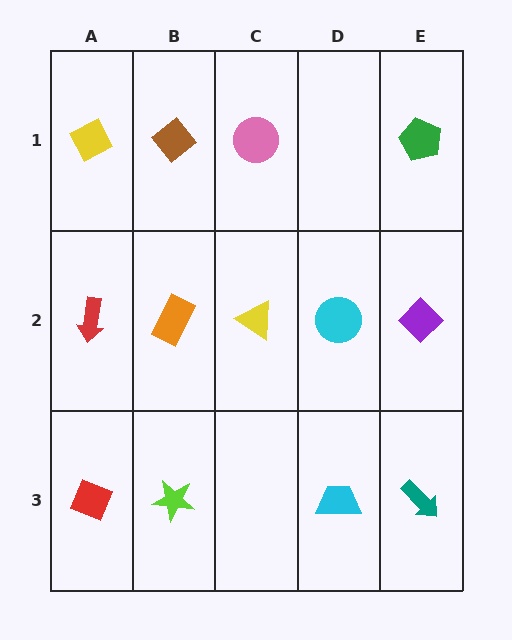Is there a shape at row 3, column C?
No, that cell is empty.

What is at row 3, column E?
A teal arrow.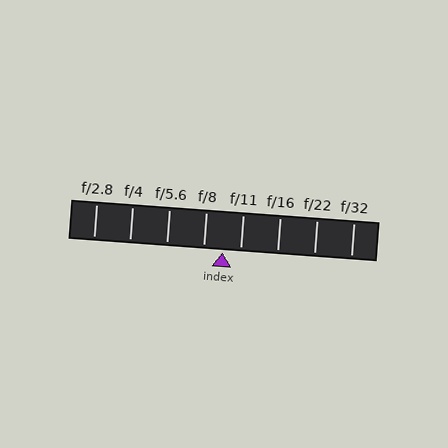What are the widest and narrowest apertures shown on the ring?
The widest aperture shown is f/2.8 and the narrowest is f/32.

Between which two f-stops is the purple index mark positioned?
The index mark is between f/8 and f/11.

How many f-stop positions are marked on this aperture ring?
There are 8 f-stop positions marked.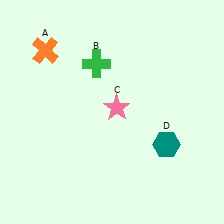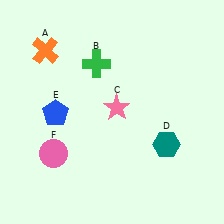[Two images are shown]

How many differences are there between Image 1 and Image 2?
There are 2 differences between the two images.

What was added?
A blue pentagon (E), a pink circle (F) were added in Image 2.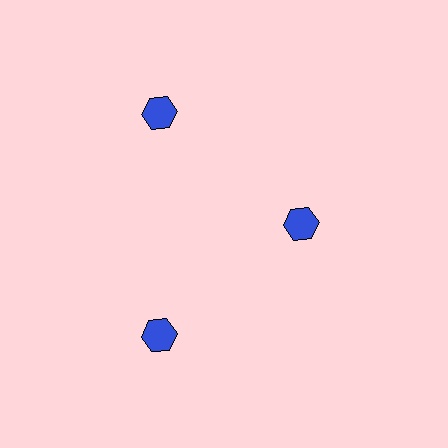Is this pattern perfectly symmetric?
No. The 3 blue hexagons are arranged in a ring, but one element near the 3 o'clock position is pulled inward toward the center, breaking the 3-fold rotational symmetry.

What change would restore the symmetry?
The symmetry would be restored by moving it outward, back onto the ring so that all 3 hexagons sit at equal angles and equal distance from the center.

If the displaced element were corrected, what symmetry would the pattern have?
It would have 3-fold rotational symmetry — the pattern would map onto itself every 120 degrees.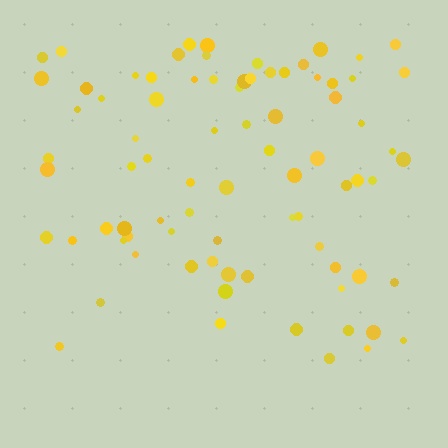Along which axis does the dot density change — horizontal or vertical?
Vertical.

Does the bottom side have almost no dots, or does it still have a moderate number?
Still a moderate number, just noticeably fewer than the top.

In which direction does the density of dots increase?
From bottom to top, with the top side densest.